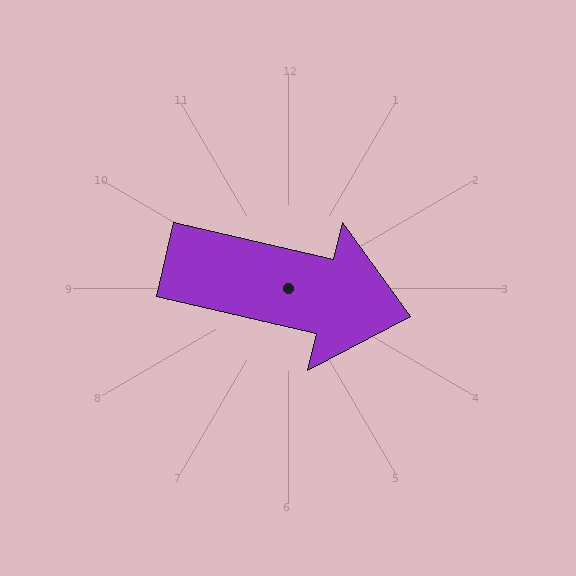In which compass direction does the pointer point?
East.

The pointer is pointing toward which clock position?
Roughly 3 o'clock.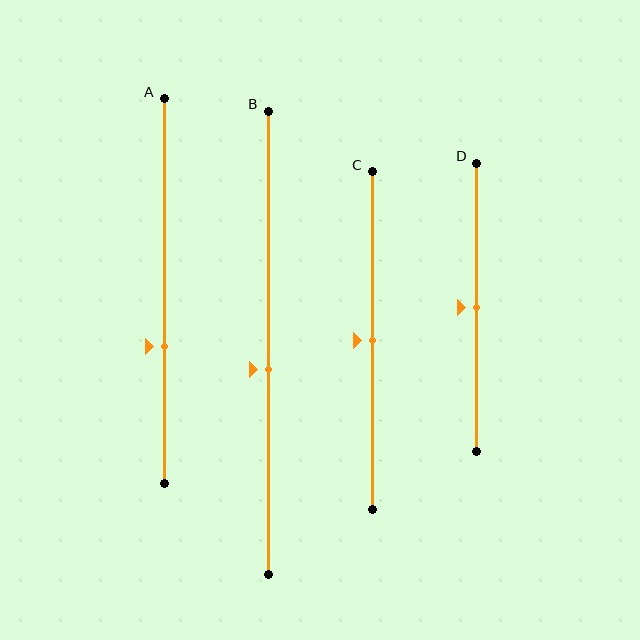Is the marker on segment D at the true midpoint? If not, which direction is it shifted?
Yes, the marker on segment D is at the true midpoint.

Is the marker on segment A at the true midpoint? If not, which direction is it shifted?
No, the marker on segment A is shifted downward by about 14% of the segment length.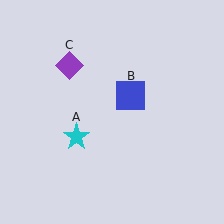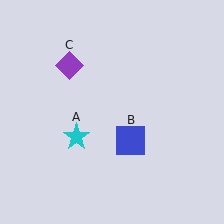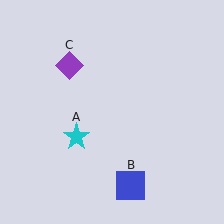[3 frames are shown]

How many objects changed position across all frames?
1 object changed position: blue square (object B).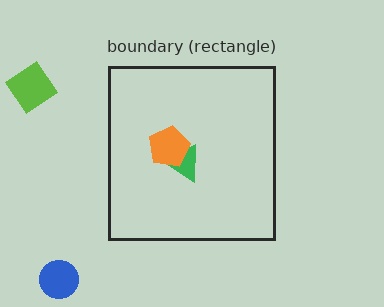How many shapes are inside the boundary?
2 inside, 2 outside.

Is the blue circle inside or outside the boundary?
Outside.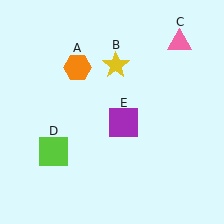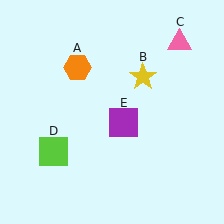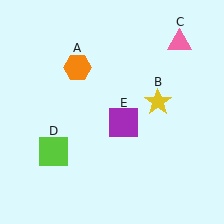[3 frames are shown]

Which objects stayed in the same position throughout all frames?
Orange hexagon (object A) and pink triangle (object C) and lime square (object D) and purple square (object E) remained stationary.